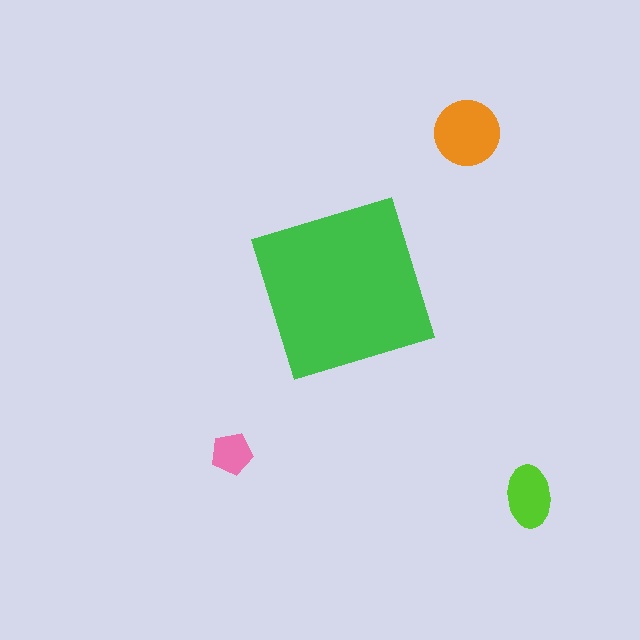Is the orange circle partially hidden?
No, the orange circle is fully visible.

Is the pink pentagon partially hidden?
No, the pink pentagon is fully visible.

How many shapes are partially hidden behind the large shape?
0 shapes are partially hidden.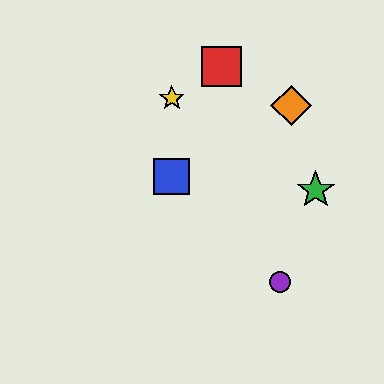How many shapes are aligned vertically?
2 shapes (the blue square, the yellow star) are aligned vertically.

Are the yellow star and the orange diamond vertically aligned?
No, the yellow star is at x≈172 and the orange diamond is at x≈291.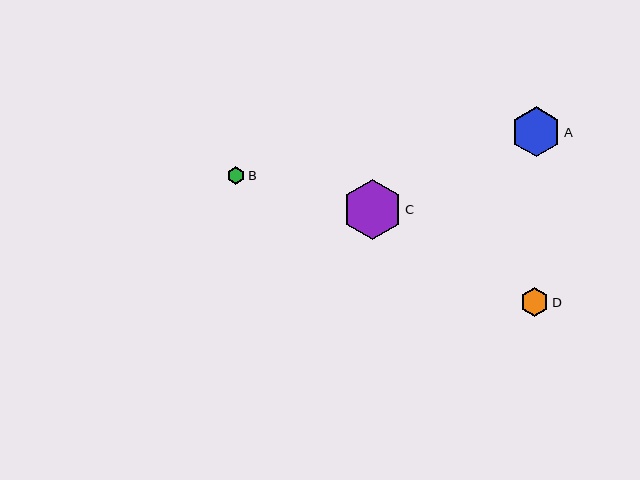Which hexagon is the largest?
Hexagon C is the largest with a size of approximately 60 pixels.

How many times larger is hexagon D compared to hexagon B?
Hexagon D is approximately 1.6 times the size of hexagon B.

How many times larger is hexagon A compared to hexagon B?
Hexagon A is approximately 2.9 times the size of hexagon B.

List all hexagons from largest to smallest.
From largest to smallest: C, A, D, B.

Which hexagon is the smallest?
Hexagon B is the smallest with a size of approximately 17 pixels.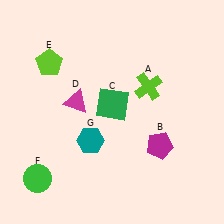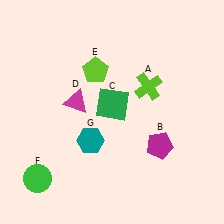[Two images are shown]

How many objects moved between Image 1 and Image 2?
1 object moved between the two images.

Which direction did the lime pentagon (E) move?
The lime pentagon (E) moved right.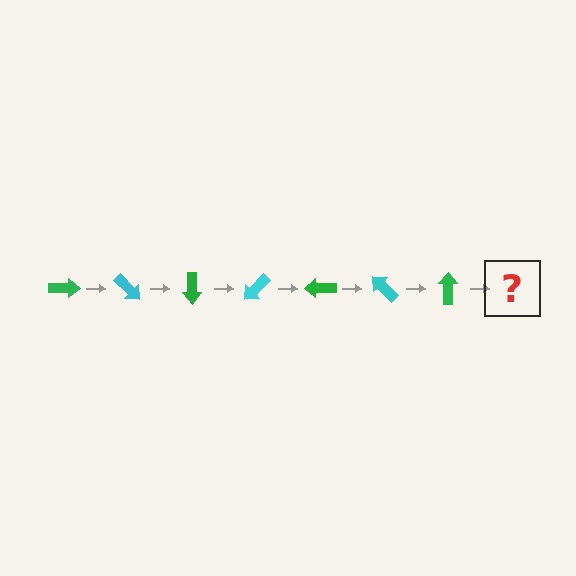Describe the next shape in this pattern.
It should be a cyan arrow, rotated 315 degrees from the start.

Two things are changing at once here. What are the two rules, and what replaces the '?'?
The two rules are that it rotates 45 degrees each step and the color cycles through green and cyan. The '?' should be a cyan arrow, rotated 315 degrees from the start.